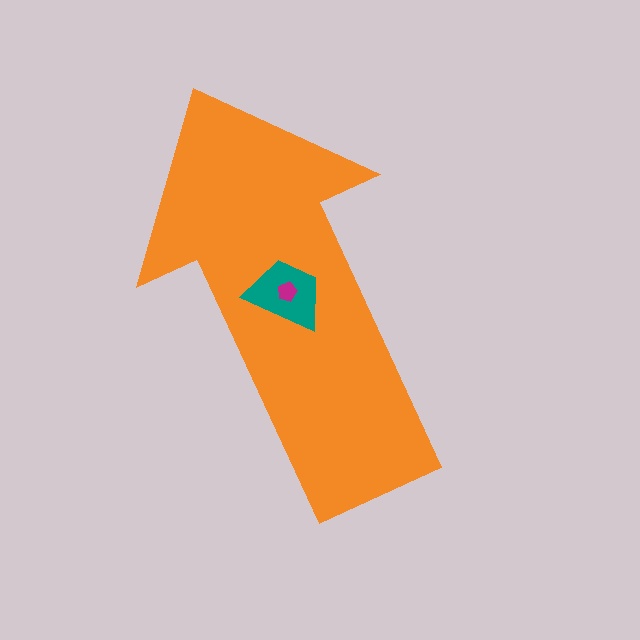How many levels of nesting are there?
3.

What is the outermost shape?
The orange arrow.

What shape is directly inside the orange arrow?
The teal trapezoid.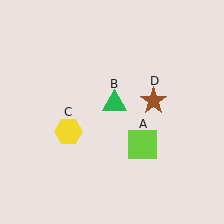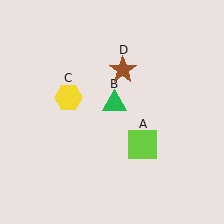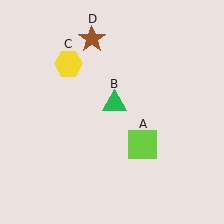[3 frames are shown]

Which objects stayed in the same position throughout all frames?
Lime square (object A) and green triangle (object B) remained stationary.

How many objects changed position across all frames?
2 objects changed position: yellow hexagon (object C), brown star (object D).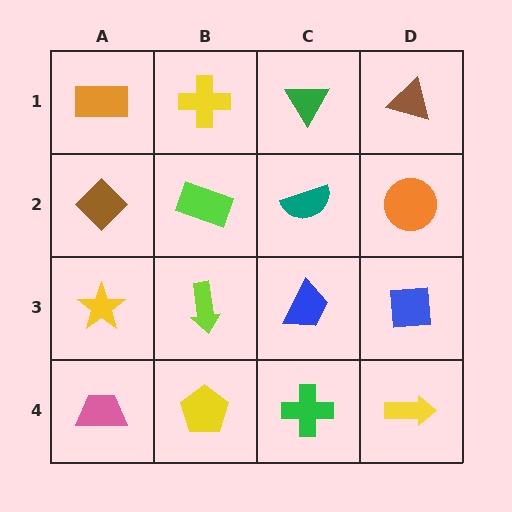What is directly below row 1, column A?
A brown diamond.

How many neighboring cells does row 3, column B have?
4.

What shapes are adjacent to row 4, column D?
A blue square (row 3, column D), a green cross (row 4, column C).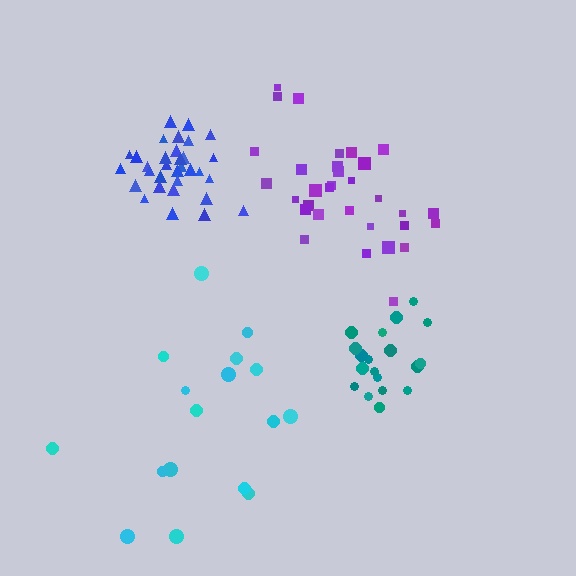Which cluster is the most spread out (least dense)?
Cyan.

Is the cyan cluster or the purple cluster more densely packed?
Purple.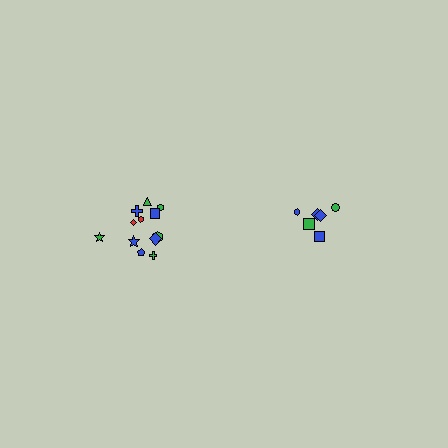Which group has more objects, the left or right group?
The left group.